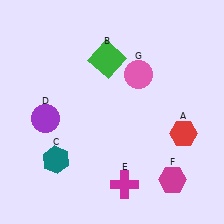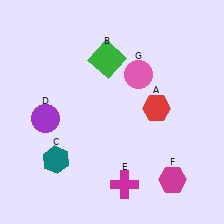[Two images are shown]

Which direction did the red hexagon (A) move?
The red hexagon (A) moved left.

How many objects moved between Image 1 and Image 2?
1 object moved between the two images.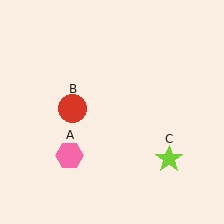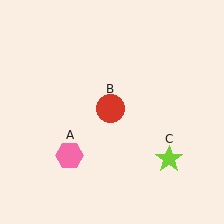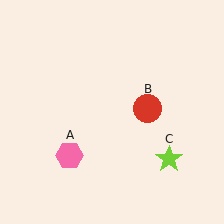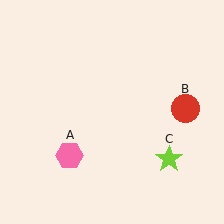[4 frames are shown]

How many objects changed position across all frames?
1 object changed position: red circle (object B).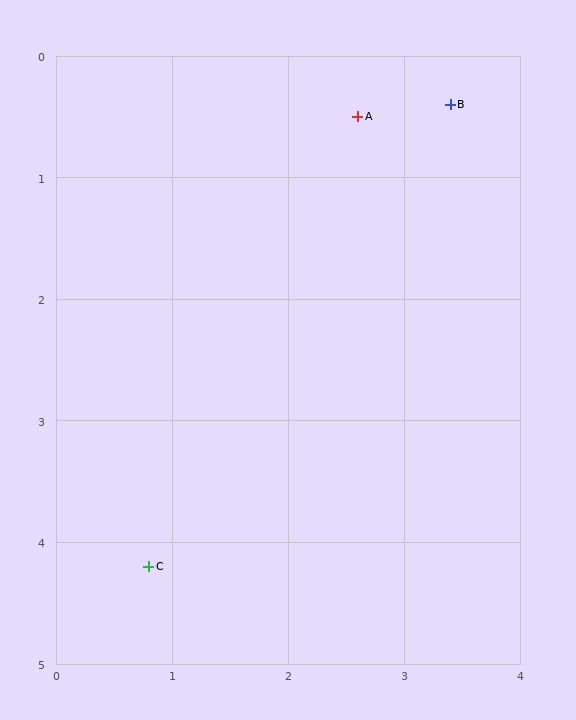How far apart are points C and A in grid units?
Points C and A are about 4.1 grid units apart.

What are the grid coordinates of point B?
Point B is at approximately (3.4, 0.4).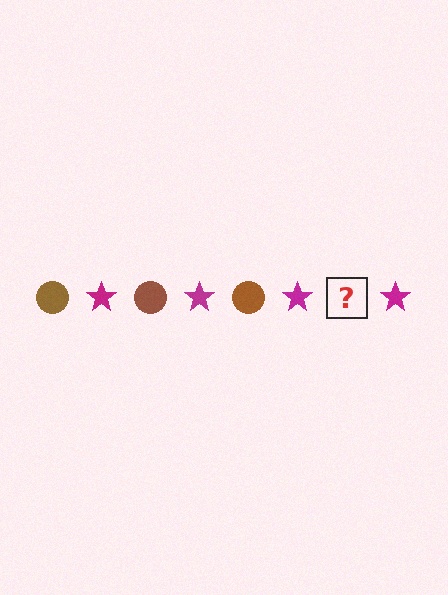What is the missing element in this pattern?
The missing element is a brown circle.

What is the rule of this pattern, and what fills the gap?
The rule is that the pattern alternates between brown circle and magenta star. The gap should be filled with a brown circle.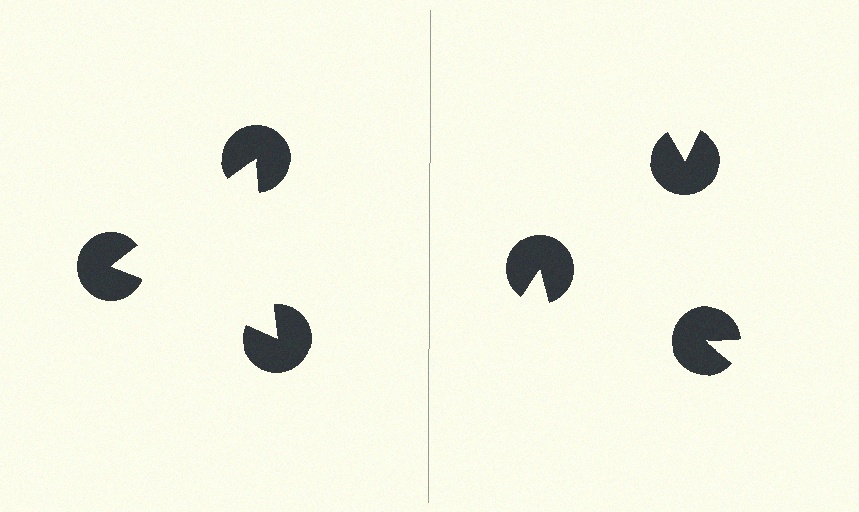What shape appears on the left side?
An illusory triangle.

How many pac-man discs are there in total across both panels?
6 — 3 on each side.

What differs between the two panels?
The pac-man discs are positioned identically on both sides; only the wedge orientations differ. On the left they align to a triangle; on the right they are misaligned.